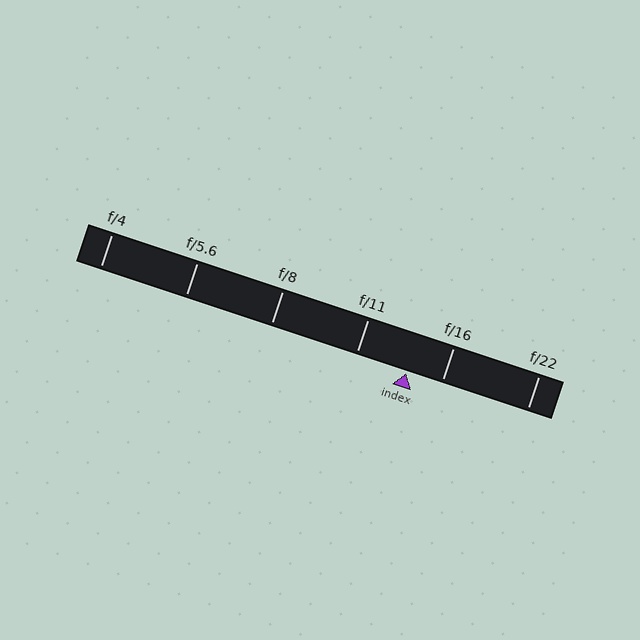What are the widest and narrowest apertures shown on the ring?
The widest aperture shown is f/4 and the narrowest is f/22.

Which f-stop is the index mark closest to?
The index mark is closest to f/16.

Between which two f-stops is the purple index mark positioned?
The index mark is between f/11 and f/16.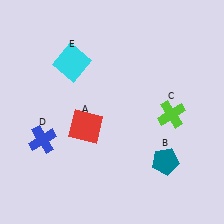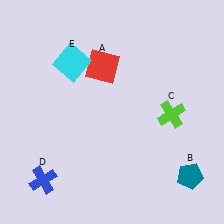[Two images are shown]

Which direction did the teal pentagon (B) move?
The teal pentagon (B) moved right.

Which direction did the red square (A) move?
The red square (A) moved up.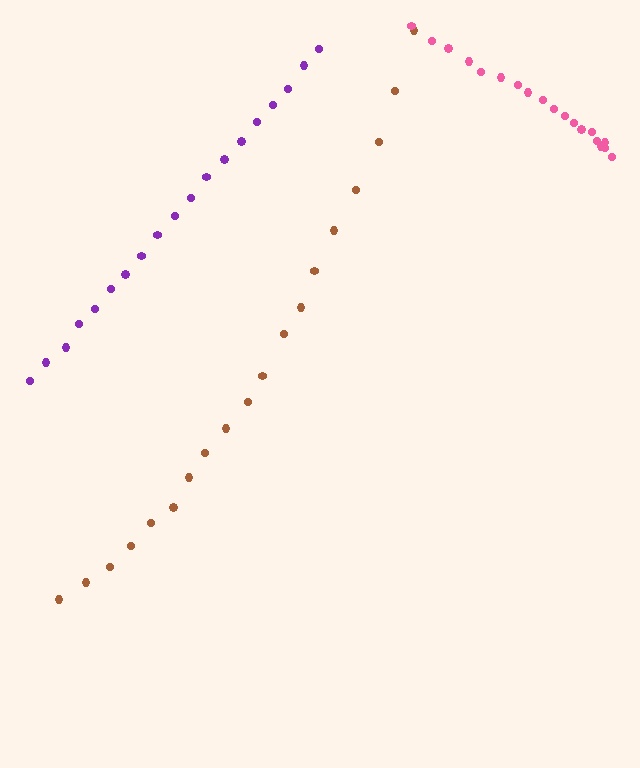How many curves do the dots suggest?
There are 3 distinct paths.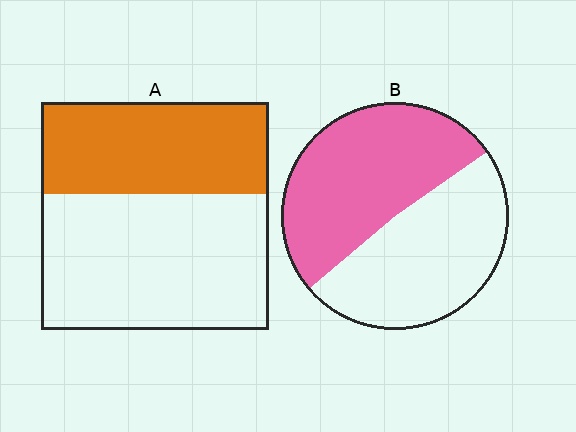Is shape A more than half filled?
No.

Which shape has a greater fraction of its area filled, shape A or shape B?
Shape B.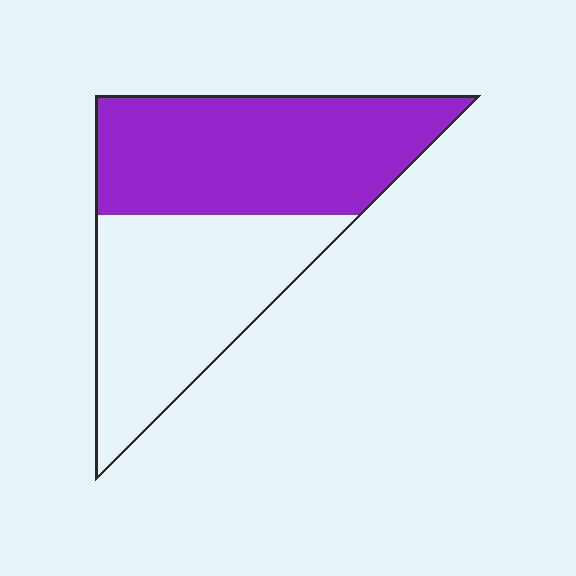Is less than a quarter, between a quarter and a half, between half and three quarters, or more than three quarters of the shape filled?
Between half and three quarters.